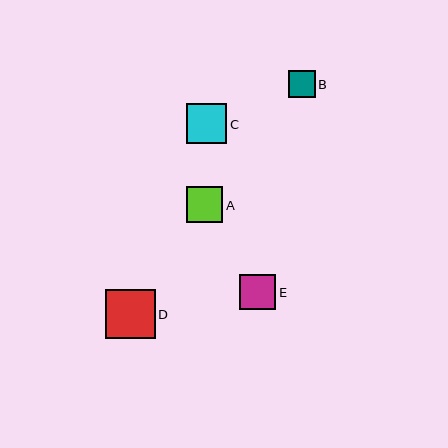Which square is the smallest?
Square B is the smallest with a size of approximately 27 pixels.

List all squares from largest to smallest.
From largest to smallest: D, C, A, E, B.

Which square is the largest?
Square D is the largest with a size of approximately 50 pixels.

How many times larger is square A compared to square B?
Square A is approximately 1.3 times the size of square B.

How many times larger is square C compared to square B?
Square C is approximately 1.5 times the size of square B.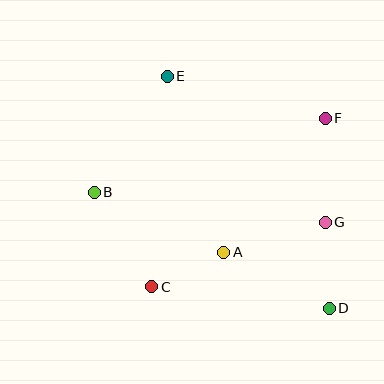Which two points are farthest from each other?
Points D and E are farthest from each other.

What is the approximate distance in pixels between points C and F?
The distance between C and F is approximately 242 pixels.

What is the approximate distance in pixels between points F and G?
The distance between F and G is approximately 104 pixels.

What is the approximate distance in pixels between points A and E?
The distance between A and E is approximately 185 pixels.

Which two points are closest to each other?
Points A and C are closest to each other.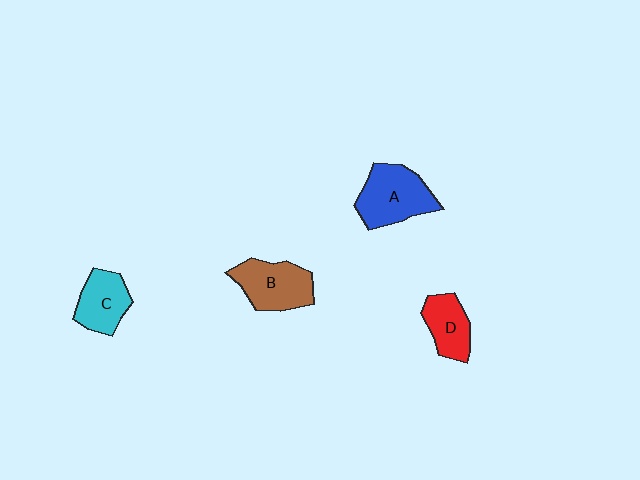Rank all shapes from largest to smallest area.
From largest to smallest: A (blue), B (brown), C (cyan), D (red).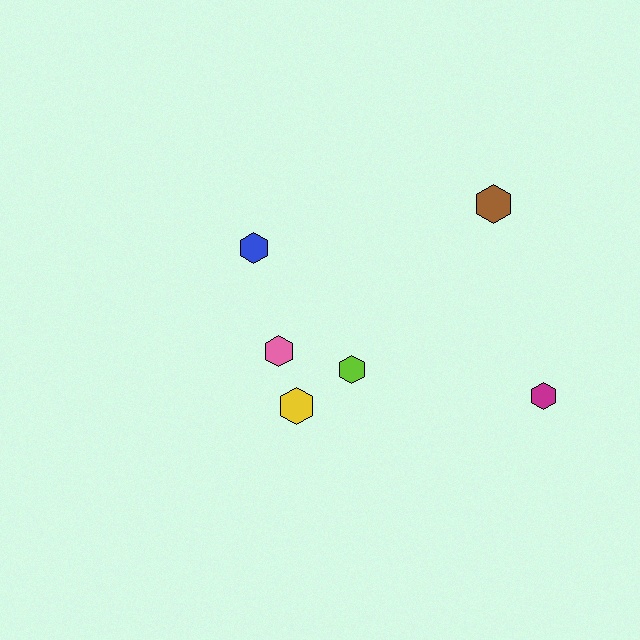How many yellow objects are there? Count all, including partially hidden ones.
There is 1 yellow object.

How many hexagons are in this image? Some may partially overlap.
There are 6 hexagons.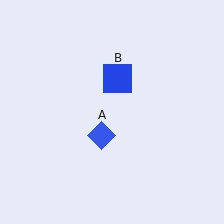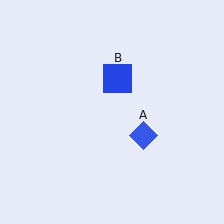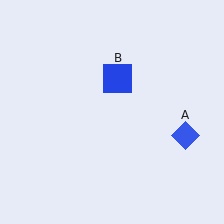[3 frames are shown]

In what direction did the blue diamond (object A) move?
The blue diamond (object A) moved right.